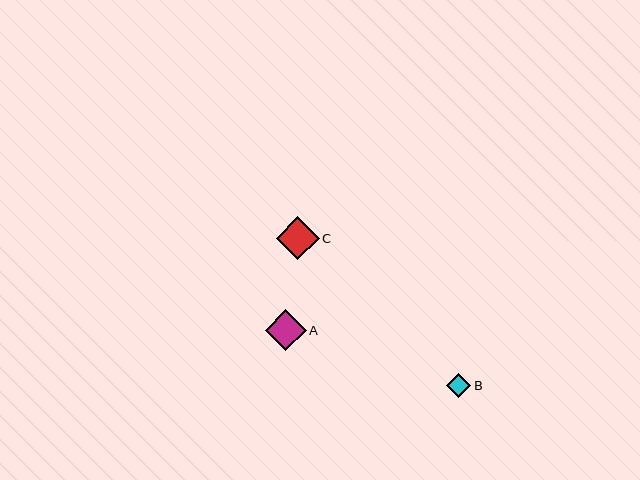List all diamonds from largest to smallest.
From largest to smallest: C, A, B.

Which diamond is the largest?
Diamond C is the largest with a size of approximately 43 pixels.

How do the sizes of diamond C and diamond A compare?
Diamond C and diamond A are approximately the same size.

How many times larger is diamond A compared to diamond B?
Diamond A is approximately 1.7 times the size of diamond B.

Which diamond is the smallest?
Diamond B is the smallest with a size of approximately 24 pixels.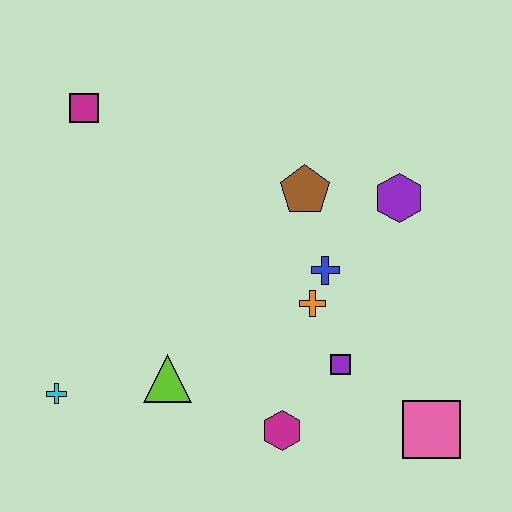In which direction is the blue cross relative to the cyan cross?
The blue cross is to the right of the cyan cross.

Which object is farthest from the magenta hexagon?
The magenta square is farthest from the magenta hexagon.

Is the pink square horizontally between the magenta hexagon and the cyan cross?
No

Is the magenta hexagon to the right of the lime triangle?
Yes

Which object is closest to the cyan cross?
The lime triangle is closest to the cyan cross.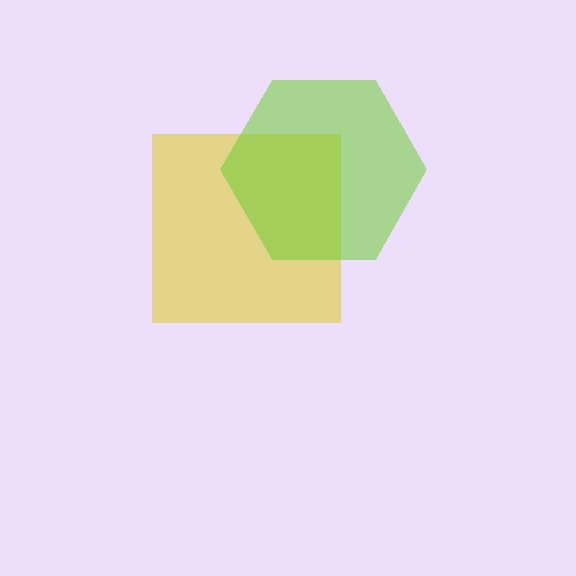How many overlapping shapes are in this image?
There are 2 overlapping shapes in the image.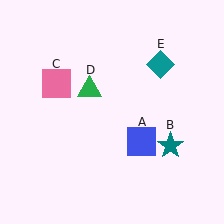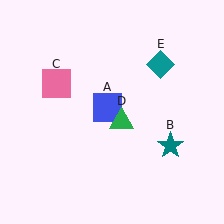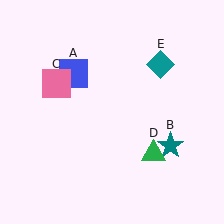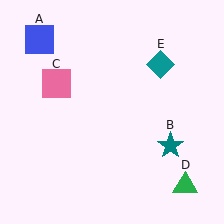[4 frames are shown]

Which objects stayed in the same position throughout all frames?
Teal star (object B) and pink square (object C) and teal diamond (object E) remained stationary.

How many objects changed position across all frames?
2 objects changed position: blue square (object A), green triangle (object D).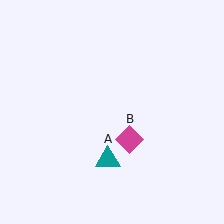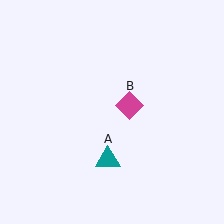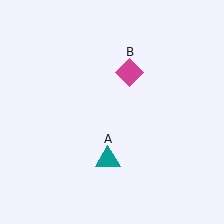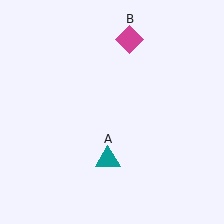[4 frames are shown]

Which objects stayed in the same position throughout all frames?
Teal triangle (object A) remained stationary.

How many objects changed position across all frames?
1 object changed position: magenta diamond (object B).